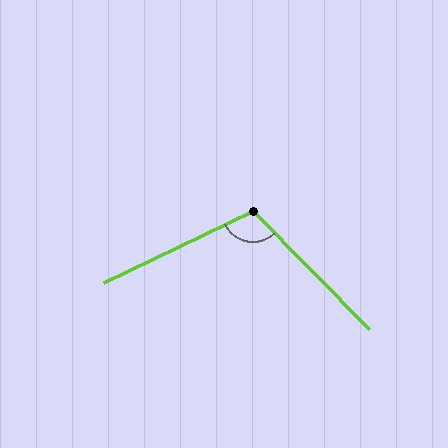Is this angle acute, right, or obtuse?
It is obtuse.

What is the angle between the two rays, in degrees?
Approximately 109 degrees.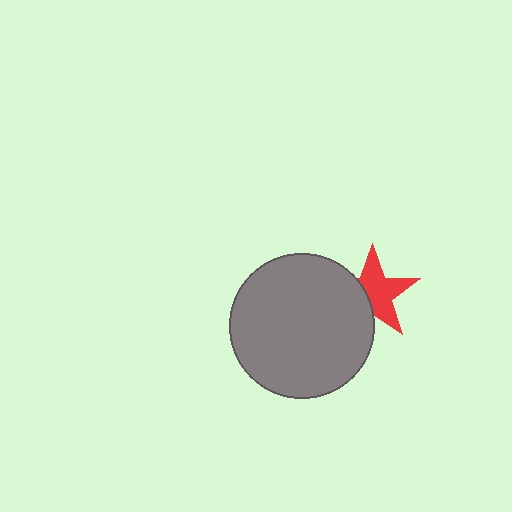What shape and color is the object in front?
The object in front is a gray circle.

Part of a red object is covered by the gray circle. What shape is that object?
It is a star.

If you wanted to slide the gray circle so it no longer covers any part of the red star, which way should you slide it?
Slide it left — that is the most direct way to separate the two shapes.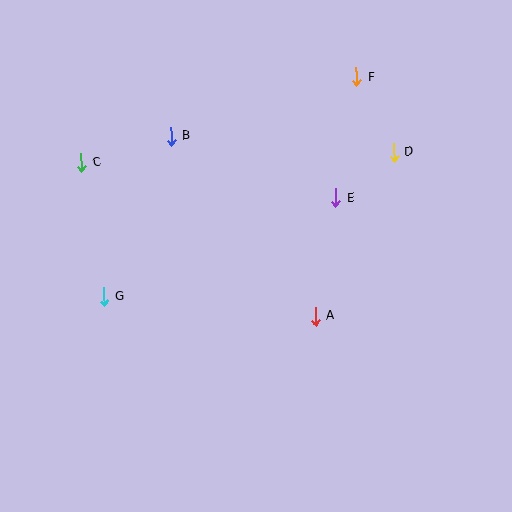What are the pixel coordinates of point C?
Point C is at (81, 162).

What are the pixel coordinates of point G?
Point G is at (104, 297).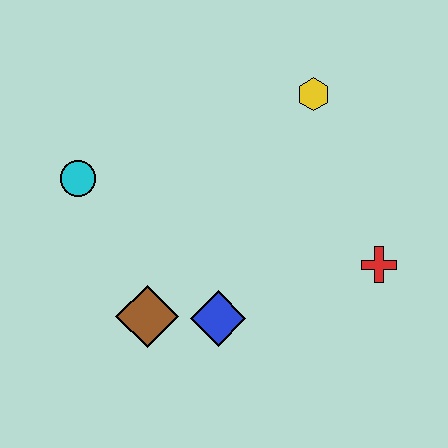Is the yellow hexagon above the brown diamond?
Yes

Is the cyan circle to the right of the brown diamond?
No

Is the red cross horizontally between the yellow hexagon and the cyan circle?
No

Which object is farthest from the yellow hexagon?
The brown diamond is farthest from the yellow hexagon.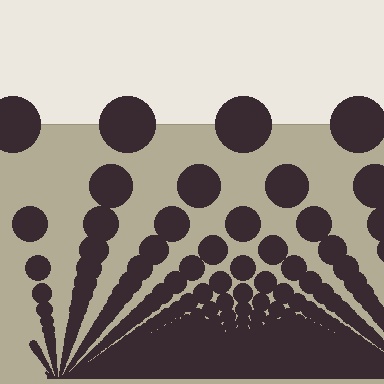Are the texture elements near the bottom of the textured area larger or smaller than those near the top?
Smaller. The gradient is inverted — elements near the bottom are smaller and denser.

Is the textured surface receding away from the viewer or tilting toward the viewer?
The surface appears to tilt toward the viewer. Texture elements get larger and sparser toward the top.